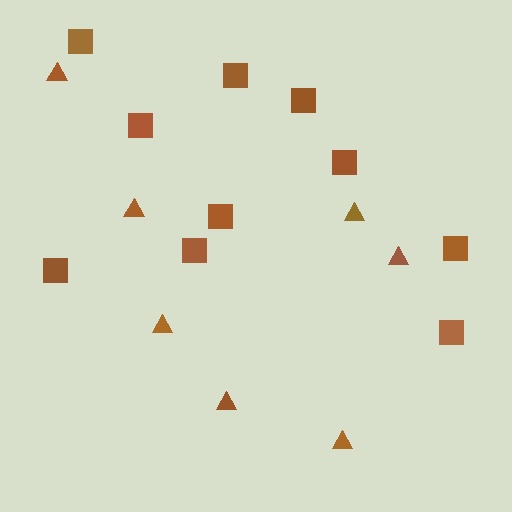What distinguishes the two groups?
There are 2 groups: one group of triangles (7) and one group of squares (10).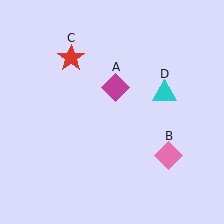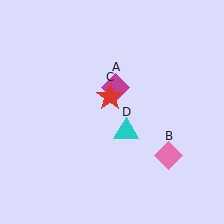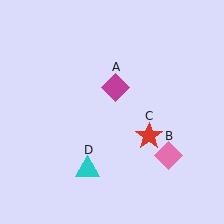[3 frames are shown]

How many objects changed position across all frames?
2 objects changed position: red star (object C), cyan triangle (object D).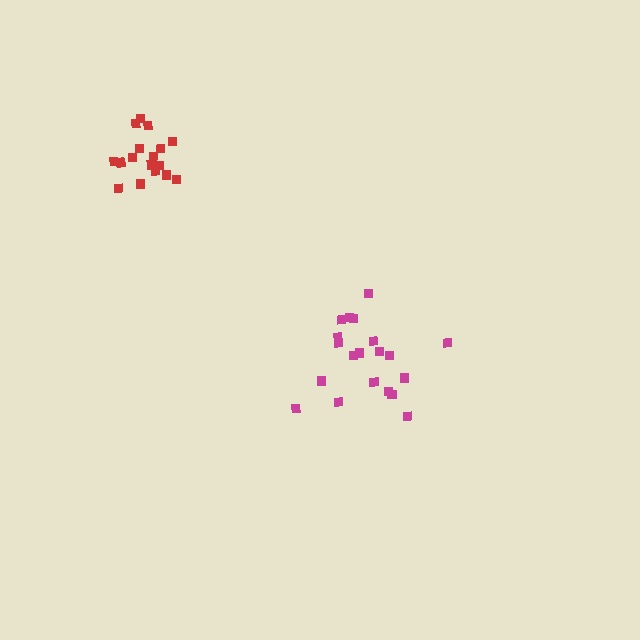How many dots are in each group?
Group 1: 20 dots, Group 2: 19 dots (39 total).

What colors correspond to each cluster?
The clusters are colored: magenta, red.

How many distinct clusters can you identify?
There are 2 distinct clusters.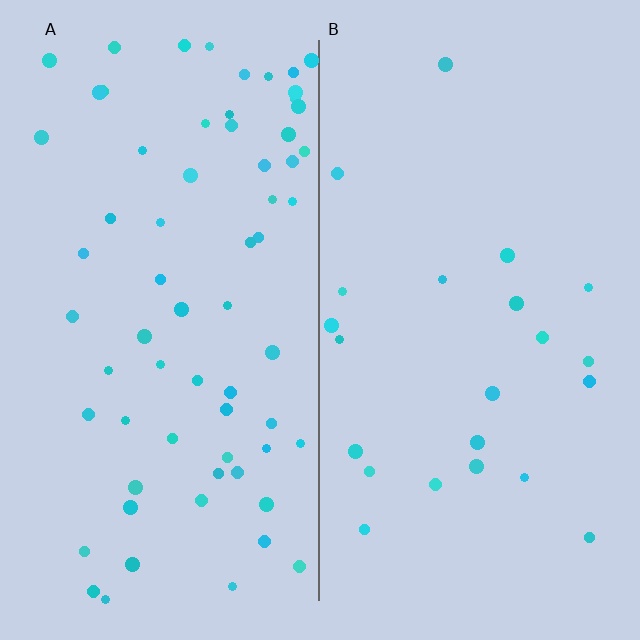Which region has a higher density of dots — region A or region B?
A (the left).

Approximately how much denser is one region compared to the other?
Approximately 2.9× — region A over region B.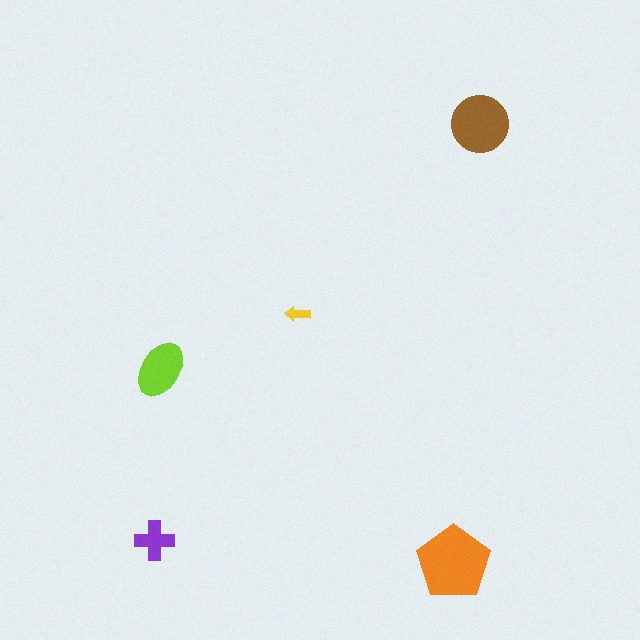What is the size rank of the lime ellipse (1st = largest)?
3rd.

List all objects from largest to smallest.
The orange pentagon, the brown circle, the lime ellipse, the purple cross, the yellow arrow.